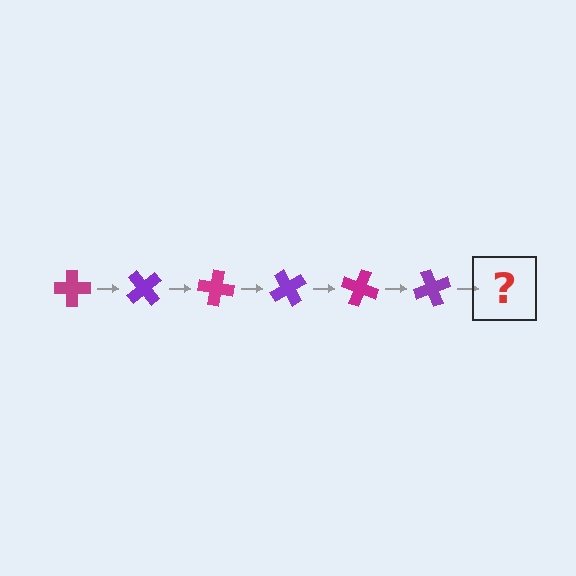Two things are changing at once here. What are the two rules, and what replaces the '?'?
The two rules are that it rotates 50 degrees each step and the color cycles through magenta and purple. The '?' should be a magenta cross, rotated 300 degrees from the start.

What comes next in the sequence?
The next element should be a magenta cross, rotated 300 degrees from the start.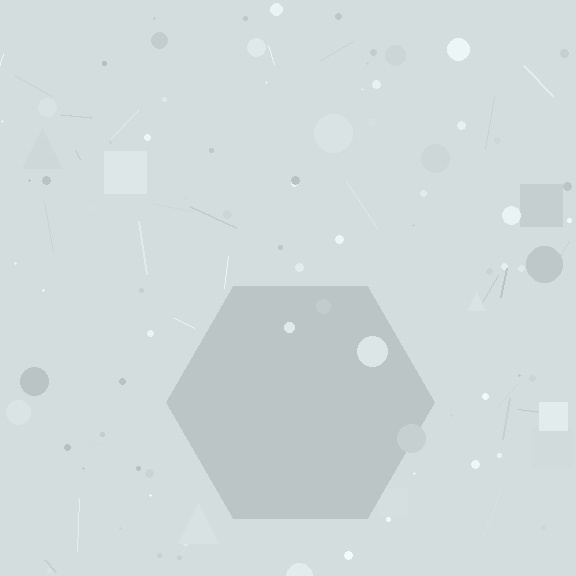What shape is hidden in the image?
A hexagon is hidden in the image.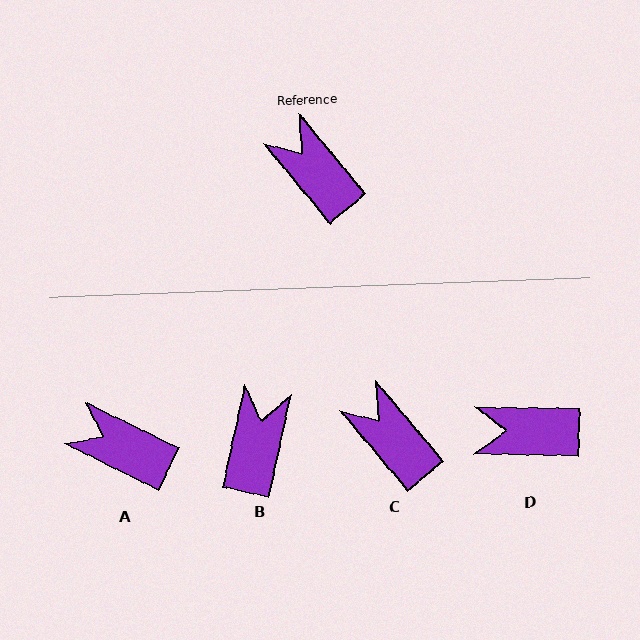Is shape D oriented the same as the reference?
No, it is off by about 49 degrees.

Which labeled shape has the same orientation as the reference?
C.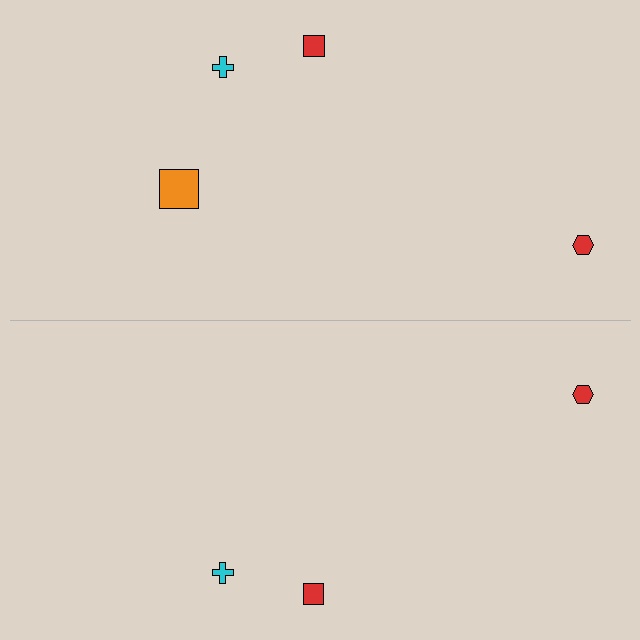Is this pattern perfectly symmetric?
No, the pattern is not perfectly symmetric. A orange square is missing from the bottom side.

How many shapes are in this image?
There are 7 shapes in this image.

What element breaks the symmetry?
A orange square is missing from the bottom side.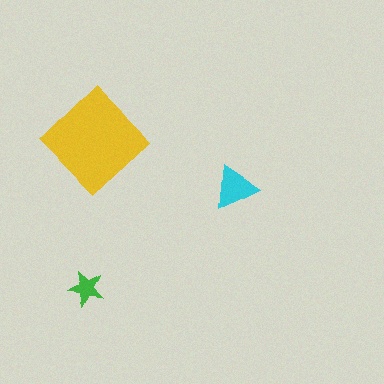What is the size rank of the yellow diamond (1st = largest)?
1st.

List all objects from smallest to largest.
The green star, the cyan triangle, the yellow diamond.